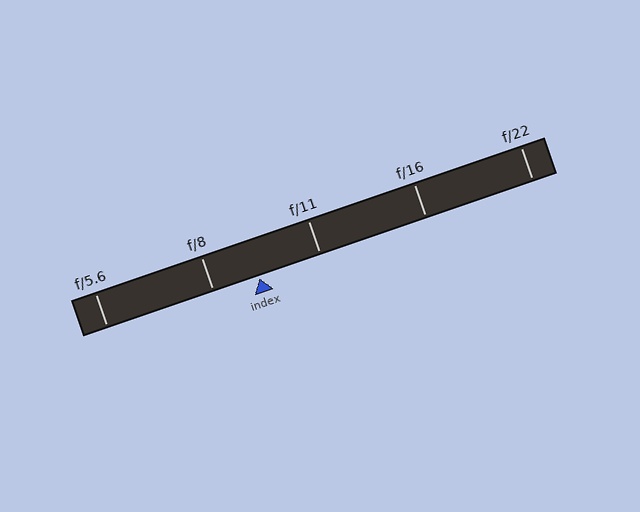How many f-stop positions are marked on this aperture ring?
There are 5 f-stop positions marked.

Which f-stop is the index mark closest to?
The index mark is closest to f/8.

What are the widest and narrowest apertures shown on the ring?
The widest aperture shown is f/5.6 and the narrowest is f/22.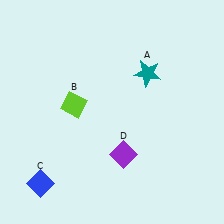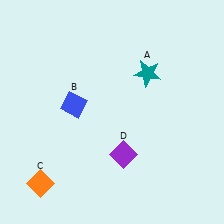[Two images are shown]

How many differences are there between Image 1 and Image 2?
There are 2 differences between the two images.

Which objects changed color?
B changed from lime to blue. C changed from blue to orange.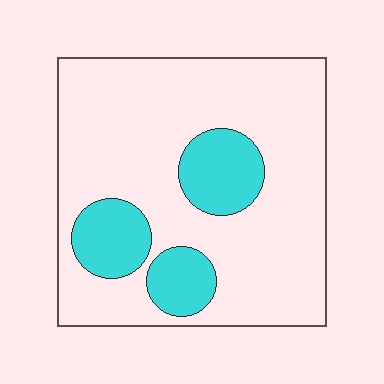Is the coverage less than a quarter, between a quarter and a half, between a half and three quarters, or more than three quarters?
Less than a quarter.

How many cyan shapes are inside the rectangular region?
3.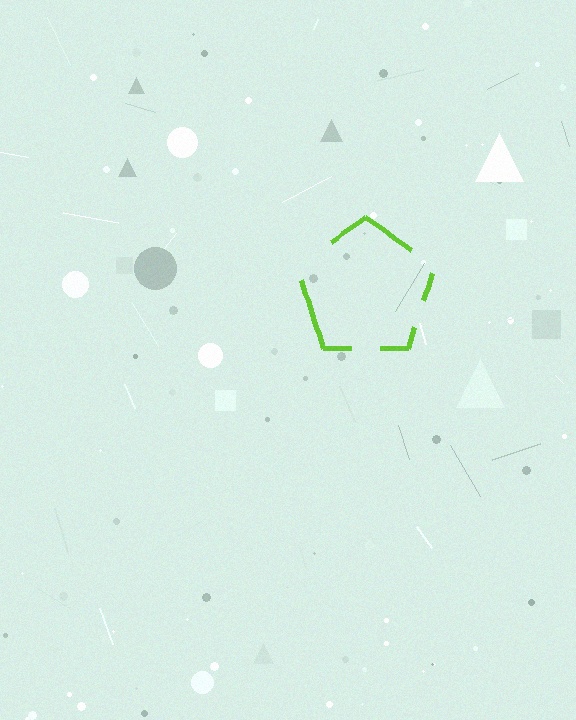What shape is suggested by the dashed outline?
The dashed outline suggests a pentagon.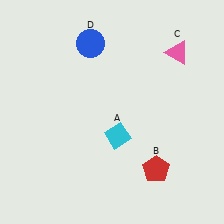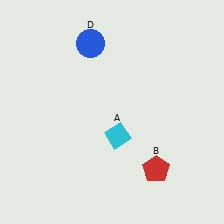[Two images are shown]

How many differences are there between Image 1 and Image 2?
There is 1 difference between the two images.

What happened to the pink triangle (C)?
The pink triangle (C) was removed in Image 2. It was in the top-right area of Image 1.